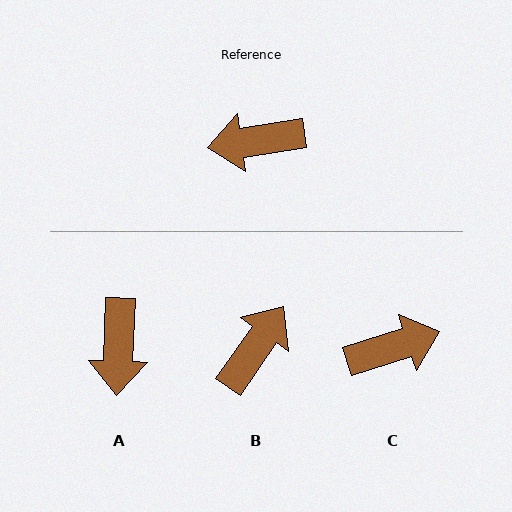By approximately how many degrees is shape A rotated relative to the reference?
Approximately 79 degrees counter-clockwise.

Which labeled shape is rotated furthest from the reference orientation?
C, about 170 degrees away.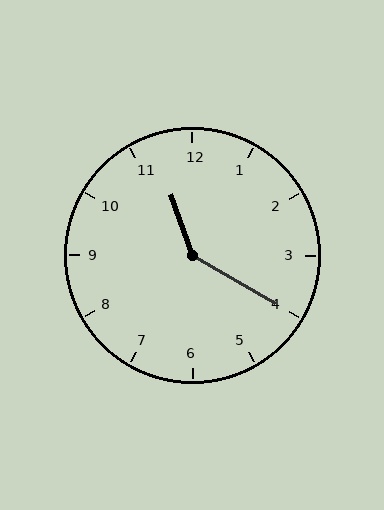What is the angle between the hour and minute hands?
Approximately 140 degrees.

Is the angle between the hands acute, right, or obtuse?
It is obtuse.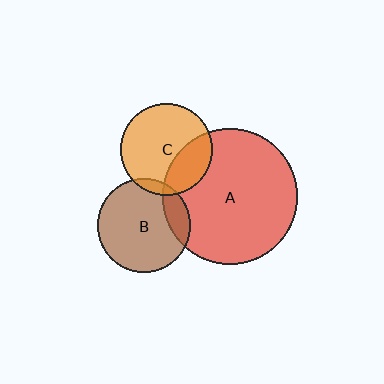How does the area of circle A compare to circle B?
Approximately 2.1 times.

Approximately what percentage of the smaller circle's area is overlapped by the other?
Approximately 15%.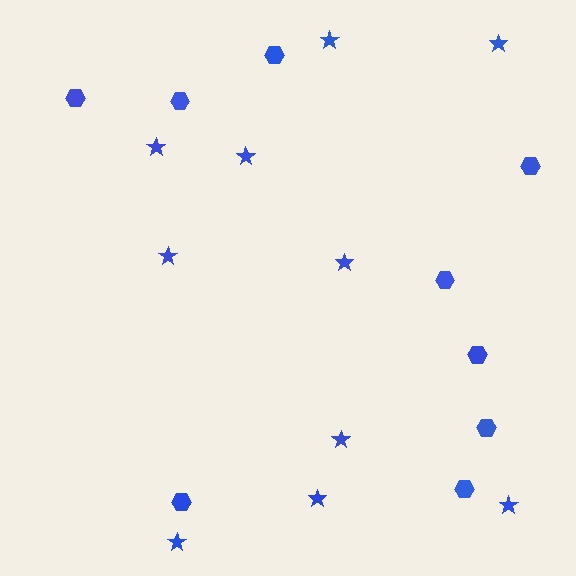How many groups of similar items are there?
There are 2 groups: one group of stars (10) and one group of hexagons (9).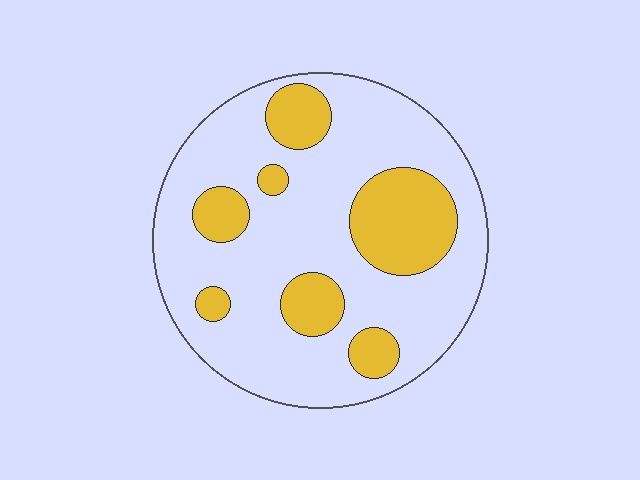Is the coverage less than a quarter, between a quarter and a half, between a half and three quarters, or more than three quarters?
Between a quarter and a half.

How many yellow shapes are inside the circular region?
7.